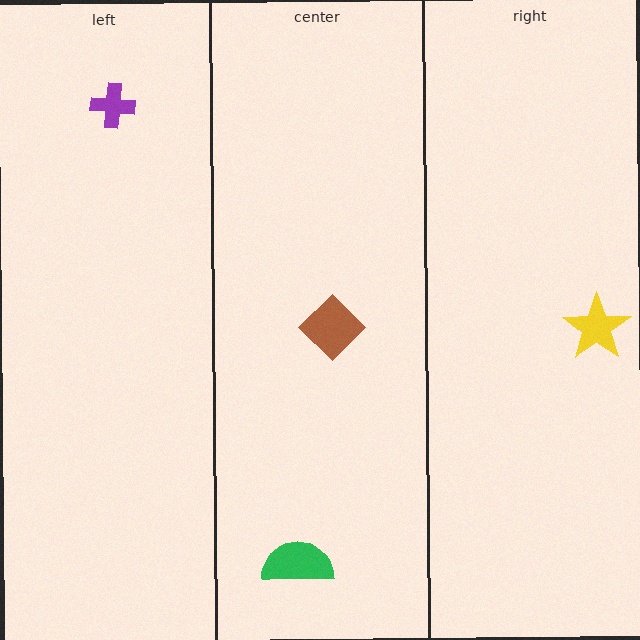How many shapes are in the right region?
1.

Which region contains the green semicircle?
The center region.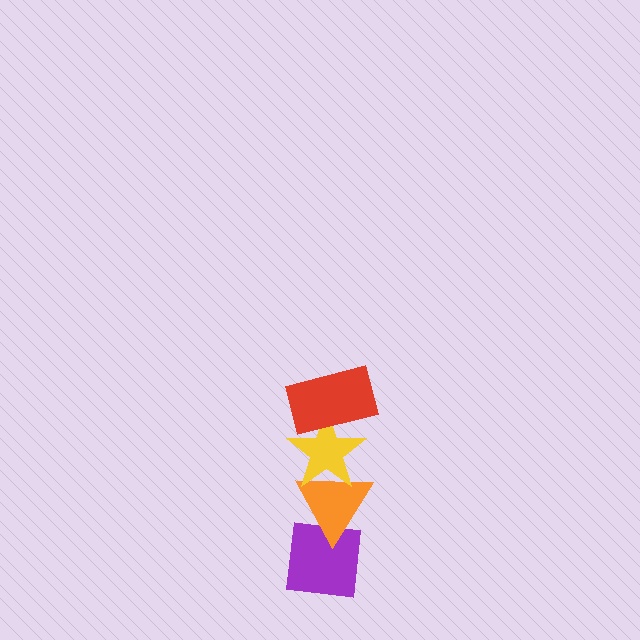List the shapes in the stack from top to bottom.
From top to bottom: the red rectangle, the yellow star, the orange triangle, the purple square.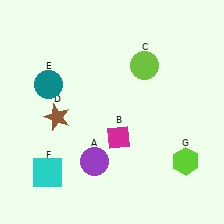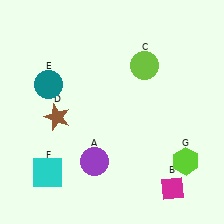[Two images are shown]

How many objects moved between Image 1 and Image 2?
1 object moved between the two images.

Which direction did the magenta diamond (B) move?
The magenta diamond (B) moved right.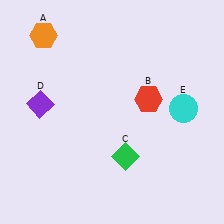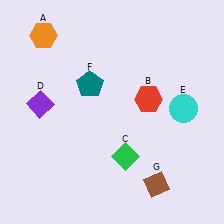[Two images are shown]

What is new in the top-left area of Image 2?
A teal pentagon (F) was added in the top-left area of Image 2.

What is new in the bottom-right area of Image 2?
A brown diamond (G) was added in the bottom-right area of Image 2.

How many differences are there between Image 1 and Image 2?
There are 2 differences between the two images.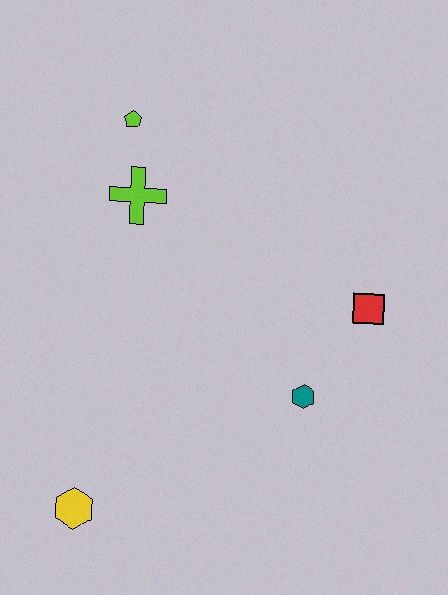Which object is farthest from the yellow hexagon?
The lime pentagon is farthest from the yellow hexagon.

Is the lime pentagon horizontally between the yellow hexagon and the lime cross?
Yes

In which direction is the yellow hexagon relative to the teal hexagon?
The yellow hexagon is to the left of the teal hexagon.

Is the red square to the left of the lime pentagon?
No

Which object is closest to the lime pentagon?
The lime cross is closest to the lime pentagon.